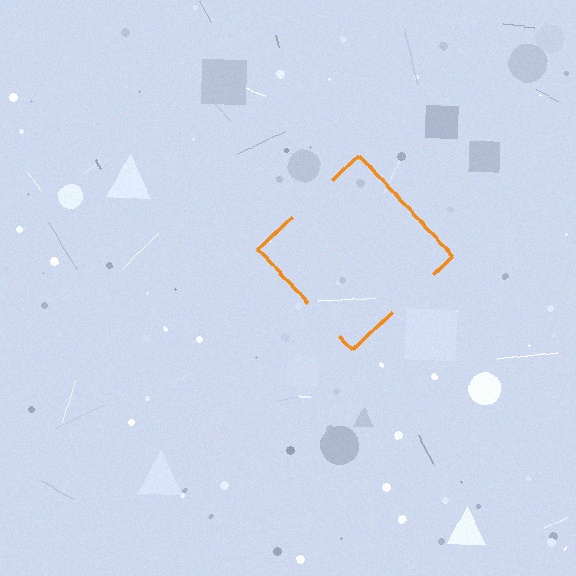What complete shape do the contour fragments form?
The contour fragments form a diamond.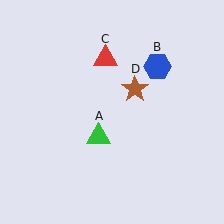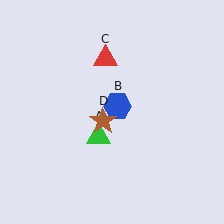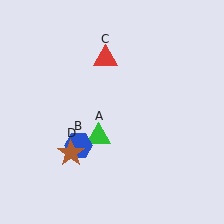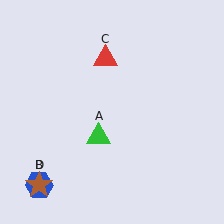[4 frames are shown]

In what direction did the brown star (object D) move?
The brown star (object D) moved down and to the left.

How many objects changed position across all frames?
2 objects changed position: blue hexagon (object B), brown star (object D).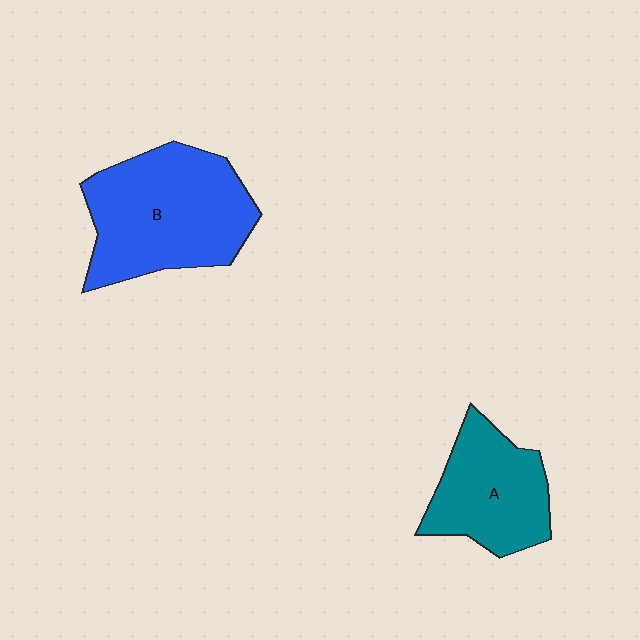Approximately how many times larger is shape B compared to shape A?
Approximately 1.5 times.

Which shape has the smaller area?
Shape A (teal).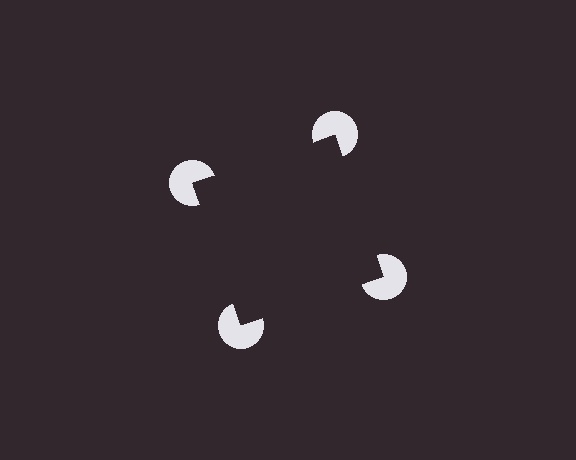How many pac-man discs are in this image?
There are 4 — one at each vertex of the illusory square.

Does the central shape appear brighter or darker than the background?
It typically appears slightly darker than the background, even though no actual brightness change is drawn.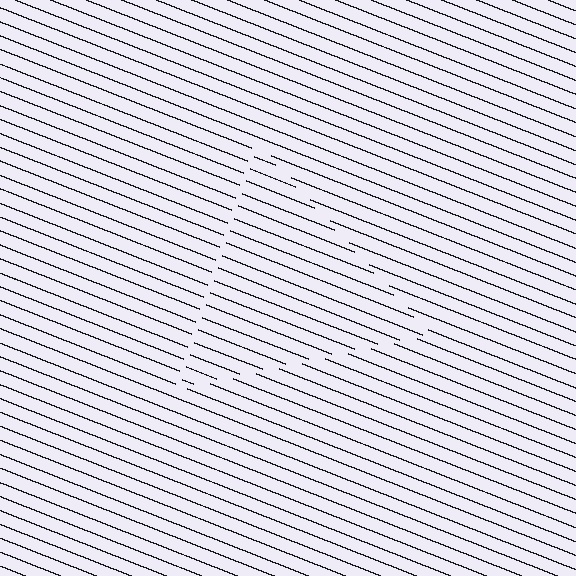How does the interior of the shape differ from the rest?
The interior of the shape contains the same grating, shifted by half a period — the contour is defined by the phase discontinuity where line-ends from the inner and outer gratings abut.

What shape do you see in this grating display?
An illusory triangle. The interior of the shape contains the same grating, shifted by half a period — the contour is defined by the phase discontinuity where line-ends from the inner and outer gratings abut.